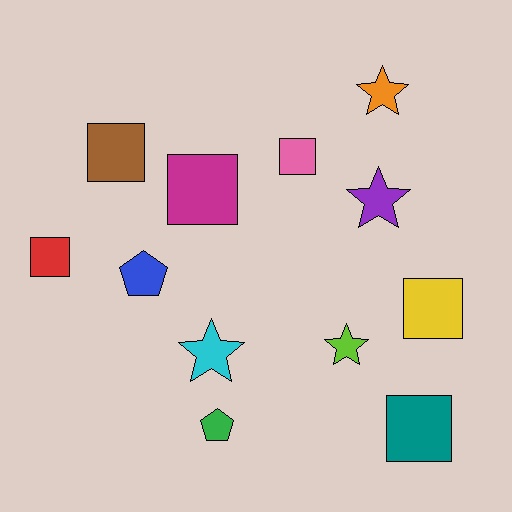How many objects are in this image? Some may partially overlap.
There are 12 objects.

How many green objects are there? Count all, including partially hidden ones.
There is 1 green object.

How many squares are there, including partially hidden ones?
There are 6 squares.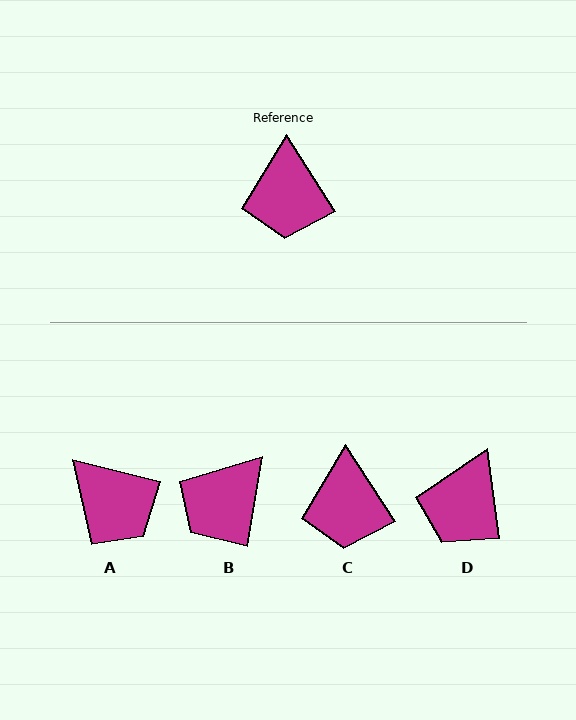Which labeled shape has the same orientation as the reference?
C.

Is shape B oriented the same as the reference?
No, it is off by about 42 degrees.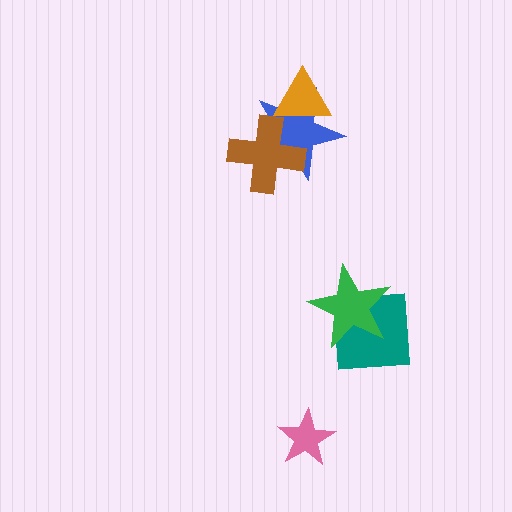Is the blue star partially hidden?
Yes, it is partially covered by another shape.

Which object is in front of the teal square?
The green star is in front of the teal square.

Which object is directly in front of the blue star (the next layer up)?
The orange triangle is directly in front of the blue star.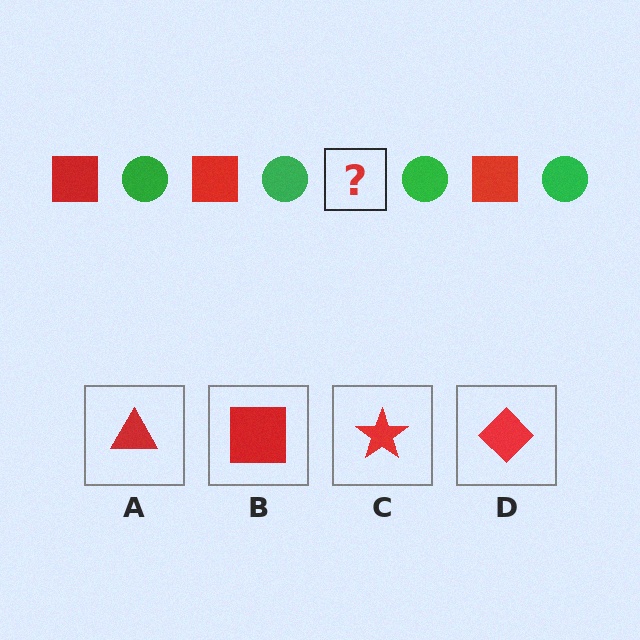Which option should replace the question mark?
Option B.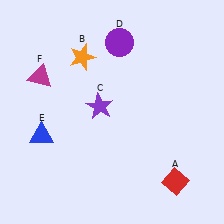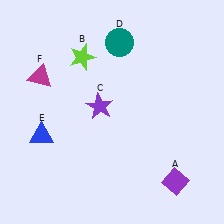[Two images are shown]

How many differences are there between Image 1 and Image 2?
There are 3 differences between the two images.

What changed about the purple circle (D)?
In Image 1, D is purple. In Image 2, it changed to teal.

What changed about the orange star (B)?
In Image 1, B is orange. In Image 2, it changed to lime.